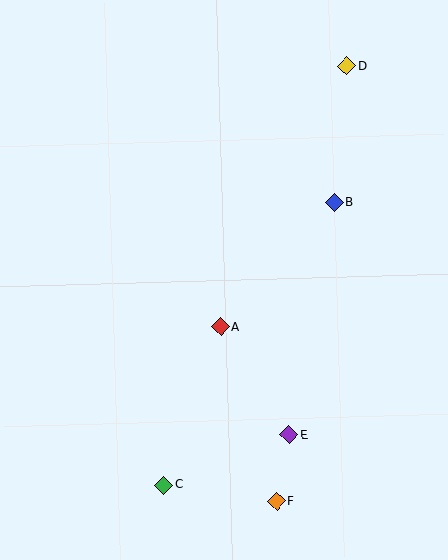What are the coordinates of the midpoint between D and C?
The midpoint between D and C is at (255, 276).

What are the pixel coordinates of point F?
Point F is at (276, 501).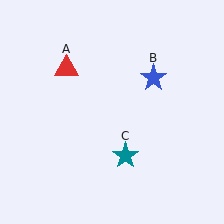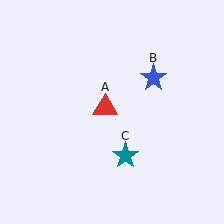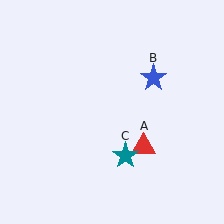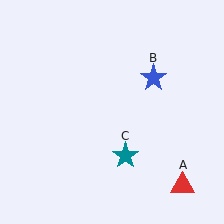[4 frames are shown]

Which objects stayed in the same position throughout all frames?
Blue star (object B) and teal star (object C) remained stationary.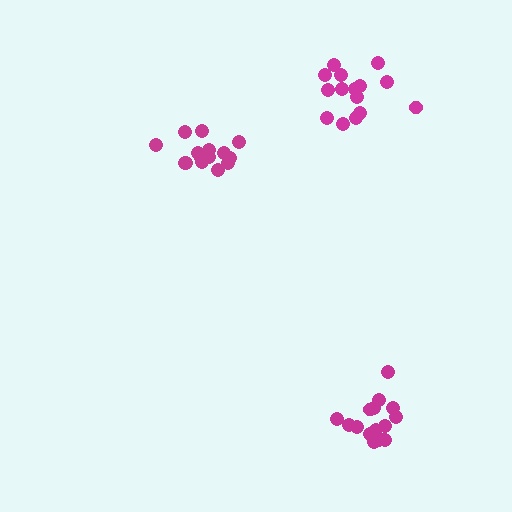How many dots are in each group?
Group 1: 16 dots, Group 2: 15 dots, Group 3: 15 dots (46 total).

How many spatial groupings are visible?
There are 3 spatial groupings.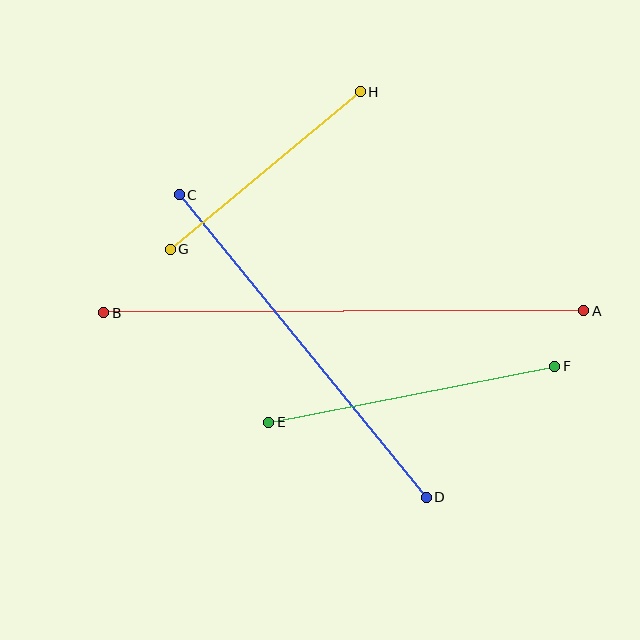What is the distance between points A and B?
The distance is approximately 480 pixels.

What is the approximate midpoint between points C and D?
The midpoint is at approximately (303, 346) pixels.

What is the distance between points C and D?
The distance is approximately 390 pixels.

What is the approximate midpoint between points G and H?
The midpoint is at approximately (265, 171) pixels.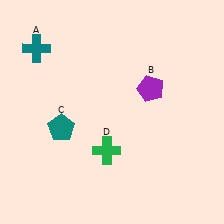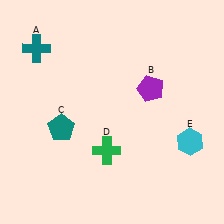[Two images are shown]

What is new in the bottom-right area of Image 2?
A cyan hexagon (E) was added in the bottom-right area of Image 2.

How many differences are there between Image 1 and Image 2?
There is 1 difference between the two images.